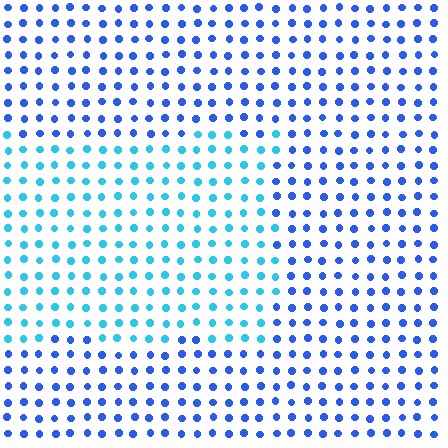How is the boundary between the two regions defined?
The boundary is defined purely by a slight shift in hue (about 35 degrees). Spacing, size, and orientation are identical on both sides.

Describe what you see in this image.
The image is filled with small blue elements in a uniform arrangement. A rectangle-shaped region is visible where the elements are tinted to a slightly different hue, forming a subtle color boundary.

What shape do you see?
I see a rectangle.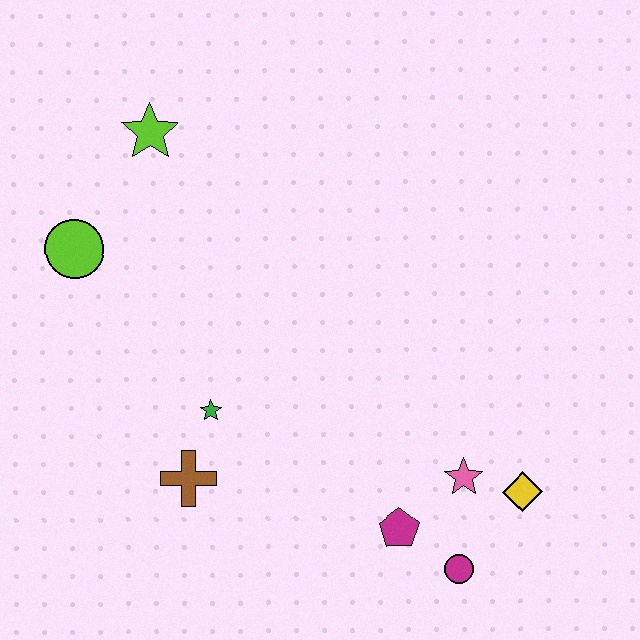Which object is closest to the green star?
The brown cross is closest to the green star.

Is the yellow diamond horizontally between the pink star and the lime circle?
No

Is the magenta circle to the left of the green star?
No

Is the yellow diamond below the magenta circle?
No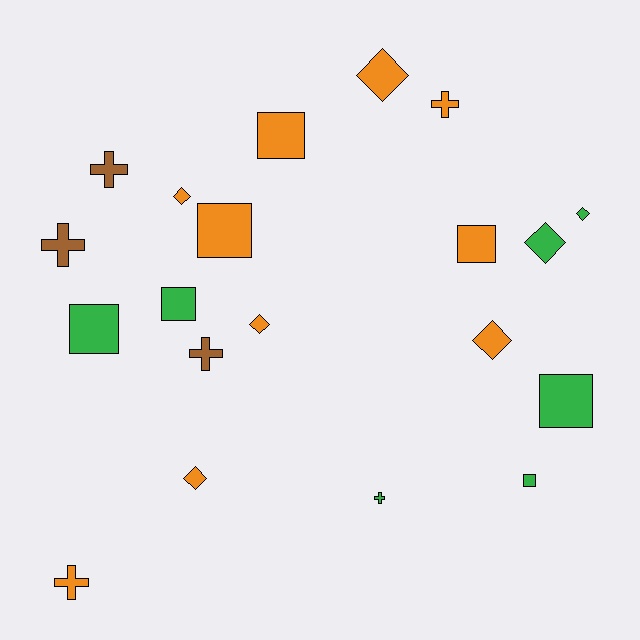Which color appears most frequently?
Orange, with 10 objects.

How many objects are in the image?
There are 20 objects.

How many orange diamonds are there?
There are 5 orange diamonds.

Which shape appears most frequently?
Square, with 7 objects.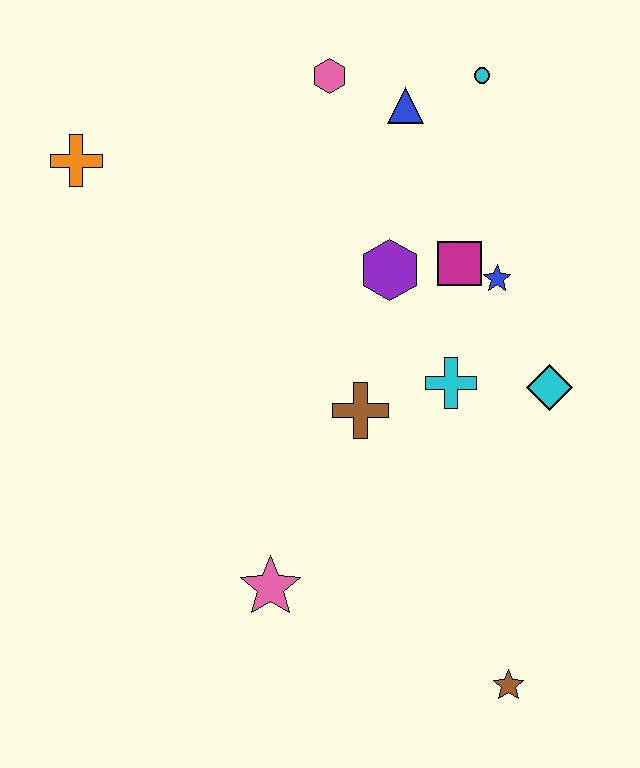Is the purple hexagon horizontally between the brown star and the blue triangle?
No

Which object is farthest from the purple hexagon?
The brown star is farthest from the purple hexagon.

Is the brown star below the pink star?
Yes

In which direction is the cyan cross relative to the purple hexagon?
The cyan cross is below the purple hexagon.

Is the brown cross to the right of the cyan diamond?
No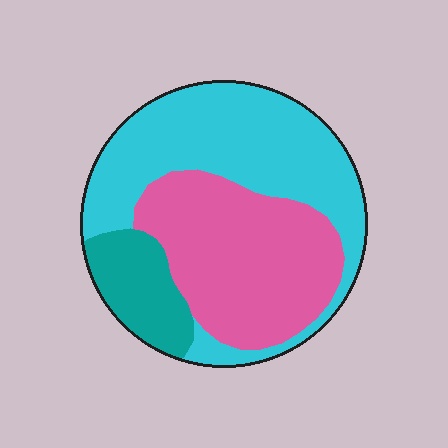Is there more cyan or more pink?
Cyan.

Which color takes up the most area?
Cyan, at roughly 45%.